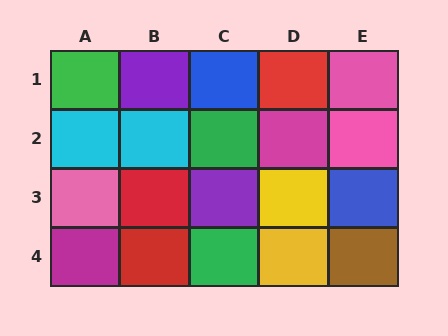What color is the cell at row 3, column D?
Yellow.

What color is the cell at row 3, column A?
Pink.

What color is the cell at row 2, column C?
Green.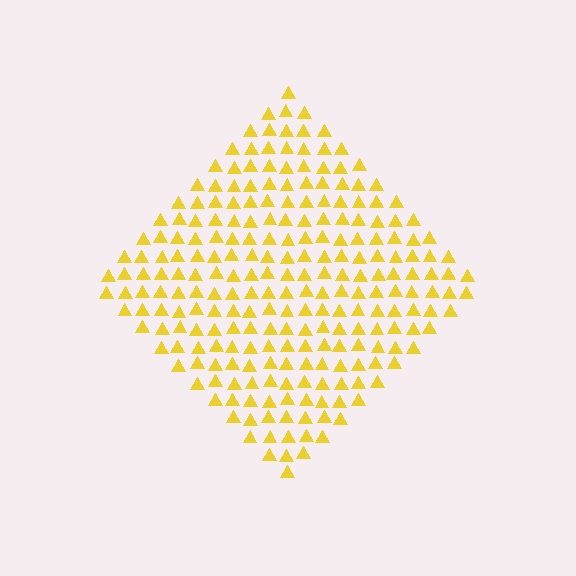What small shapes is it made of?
It is made of small triangles.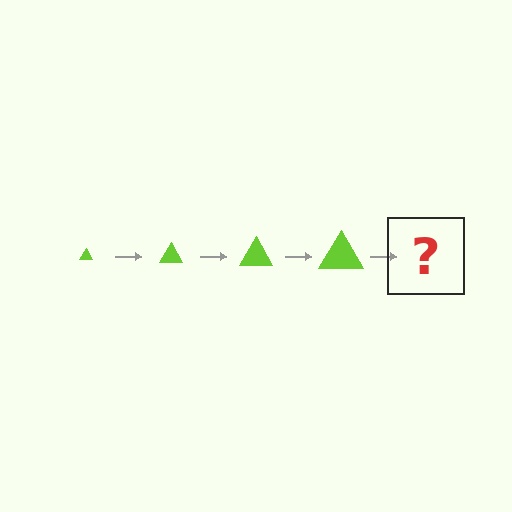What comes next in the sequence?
The next element should be a lime triangle, larger than the previous one.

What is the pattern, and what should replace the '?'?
The pattern is that the triangle gets progressively larger each step. The '?' should be a lime triangle, larger than the previous one.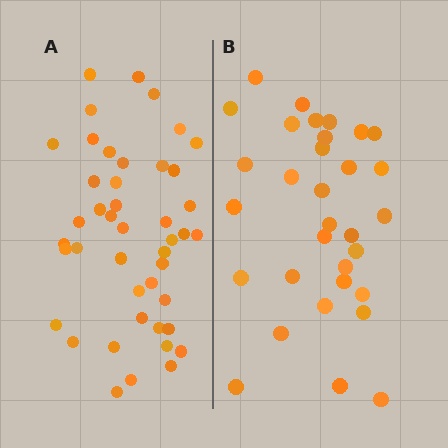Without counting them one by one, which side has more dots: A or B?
Region A (the left region) has more dots.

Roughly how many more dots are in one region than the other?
Region A has roughly 12 or so more dots than region B.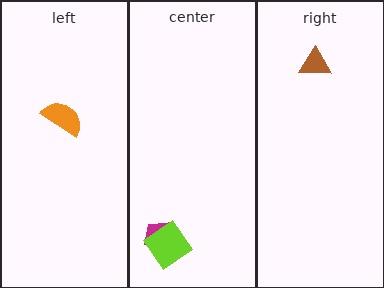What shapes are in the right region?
The brown triangle.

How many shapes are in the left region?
1.